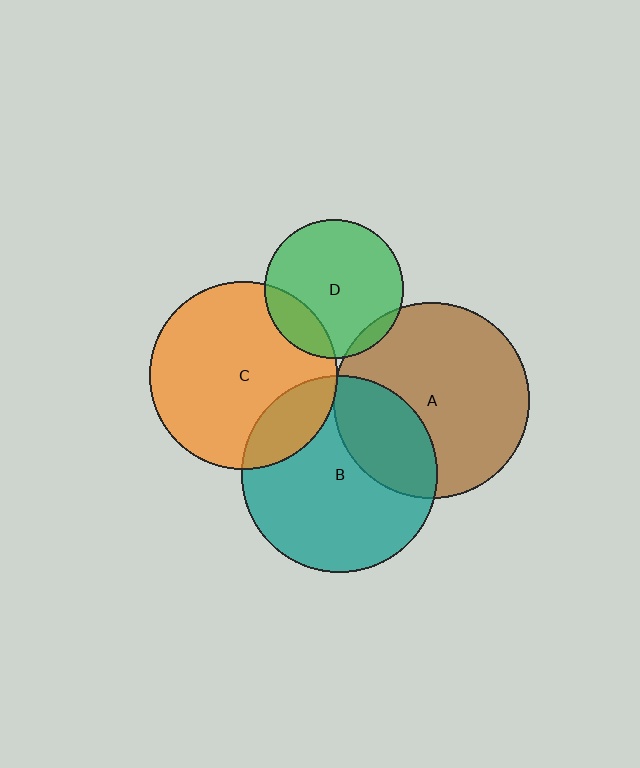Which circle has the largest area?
Circle B (teal).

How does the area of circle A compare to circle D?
Approximately 2.0 times.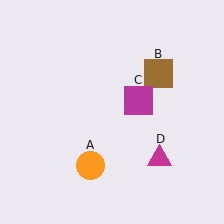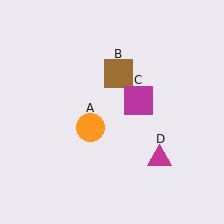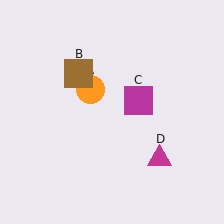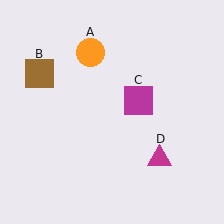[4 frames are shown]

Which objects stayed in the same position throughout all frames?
Magenta square (object C) and magenta triangle (object D) remained stationary.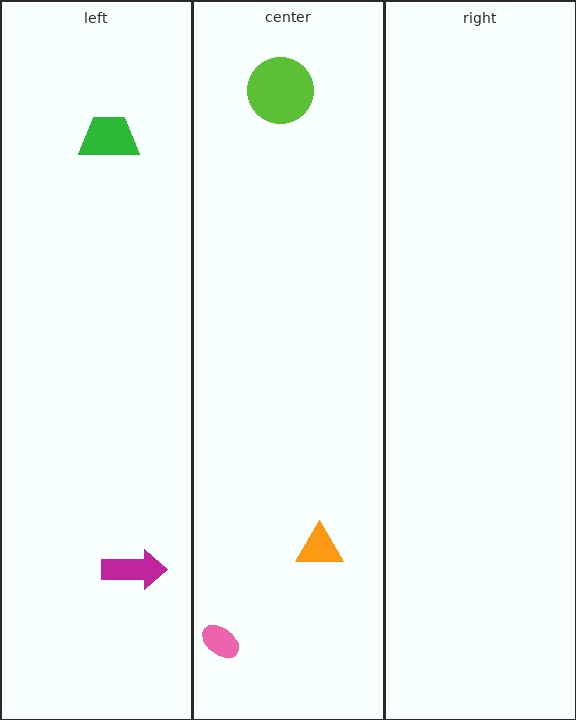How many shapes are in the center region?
3.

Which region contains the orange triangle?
The center region.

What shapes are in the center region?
The orange triangle, the lime circle, the pink ellipse.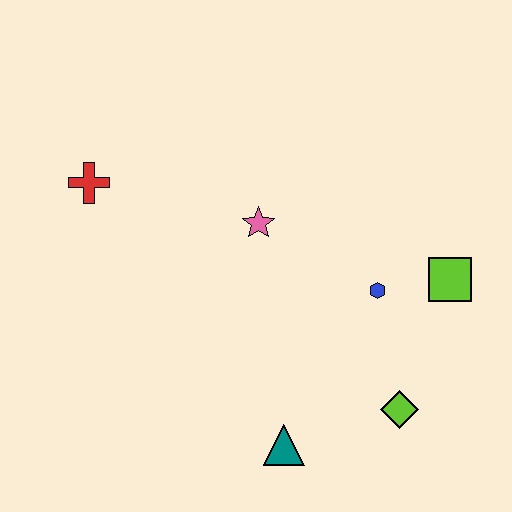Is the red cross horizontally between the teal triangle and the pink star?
No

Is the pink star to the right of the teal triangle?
No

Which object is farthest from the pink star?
The lime diamond is farthest from the pink star.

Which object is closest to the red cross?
The pink star is closest to the red cross.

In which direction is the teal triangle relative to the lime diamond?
The teal triangle is to the left of the lime diamond.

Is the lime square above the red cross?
No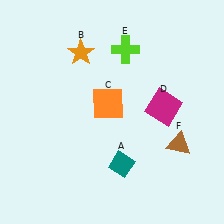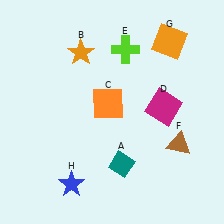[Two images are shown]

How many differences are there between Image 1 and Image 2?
There are 2 differences between the two images.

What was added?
An orange square (G), a blue star (H) were added in Image 2.